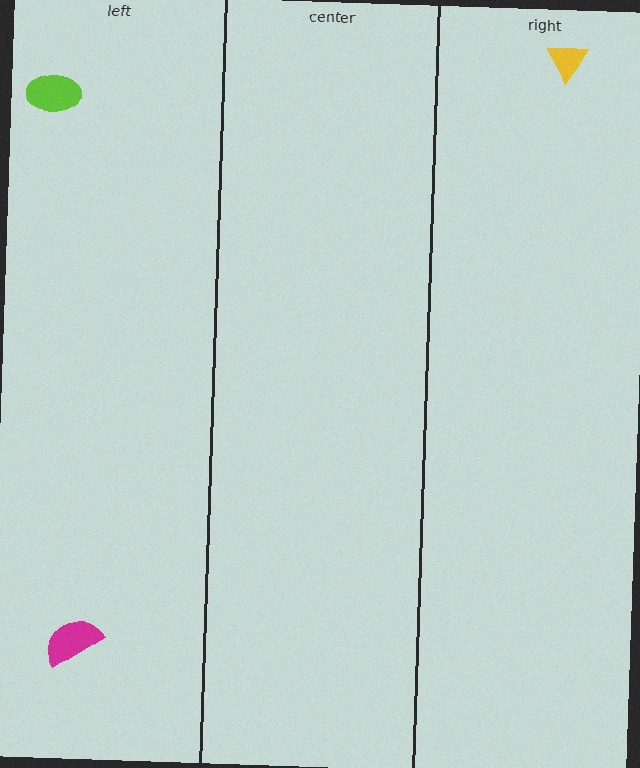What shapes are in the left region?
The lime ellipse, the magenta semicircle.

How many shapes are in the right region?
1.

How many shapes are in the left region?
2.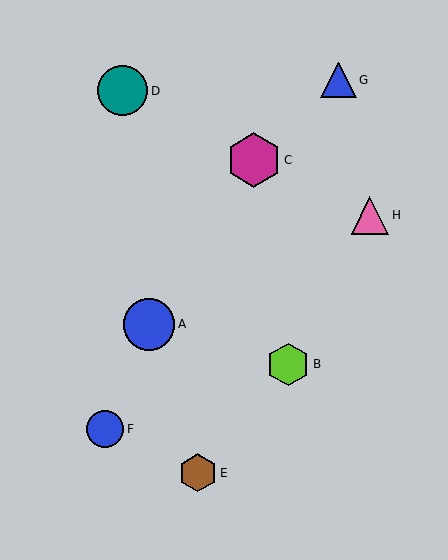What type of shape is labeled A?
Shape A is a blue circle.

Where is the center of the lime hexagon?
The center of the lime hexagon is at (288, 364).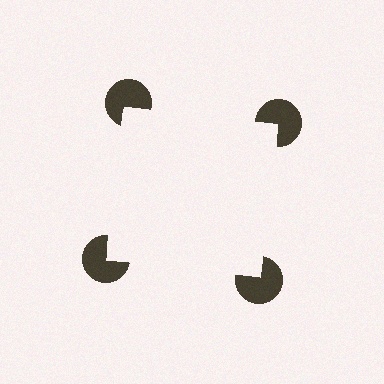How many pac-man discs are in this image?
There are 4 — one at each vertex of the illusory square.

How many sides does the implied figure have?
4 sides.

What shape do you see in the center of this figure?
An illusory square — its edges are inferred from the aligned wedge cuts in the pac-man discs, not physically drawn.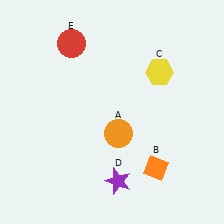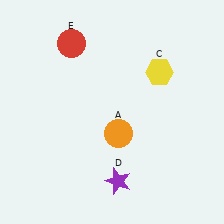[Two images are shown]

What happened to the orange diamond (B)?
The orange diamond (B) was removed in Image 2. It was in the bottom-right area of Image 1.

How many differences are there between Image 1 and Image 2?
There is 1 difference between the two images.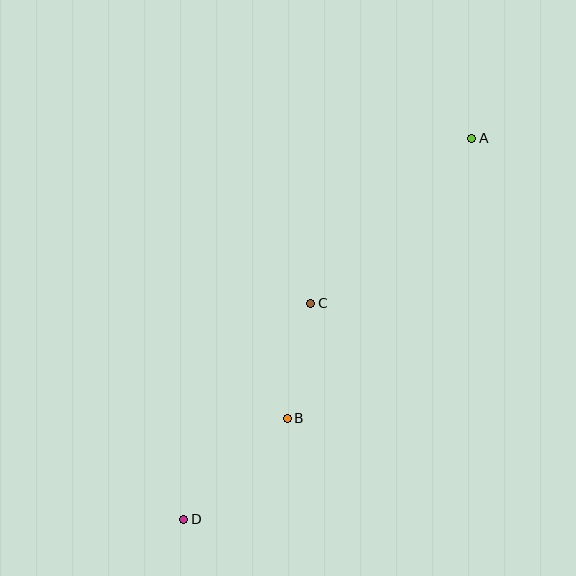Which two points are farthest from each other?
Points A and D are farthest from each other.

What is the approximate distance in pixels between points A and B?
The distance between A and B is approximately 335 pixels.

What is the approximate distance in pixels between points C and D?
The distance between C and D is approximately 250 pixels.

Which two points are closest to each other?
Points B and C are closest to each other.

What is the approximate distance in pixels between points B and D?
The distance between B and D is approximately 145 pixels.